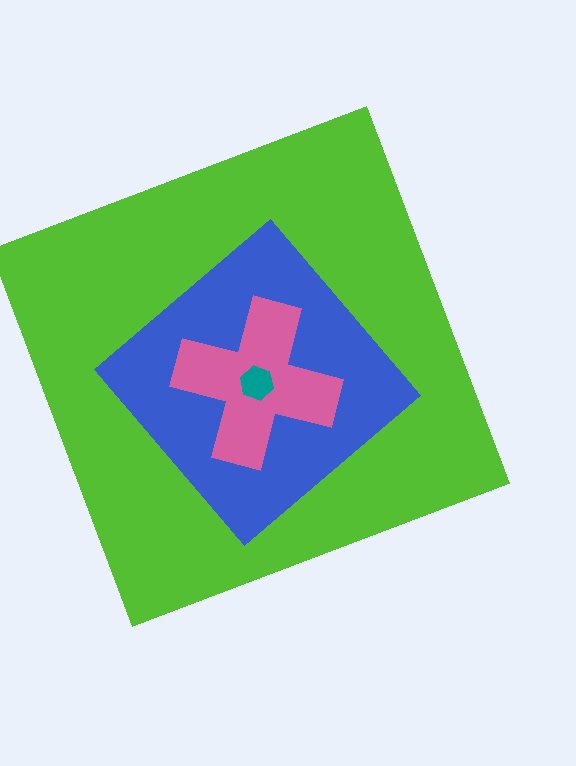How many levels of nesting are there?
4.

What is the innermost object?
The teal hexagon.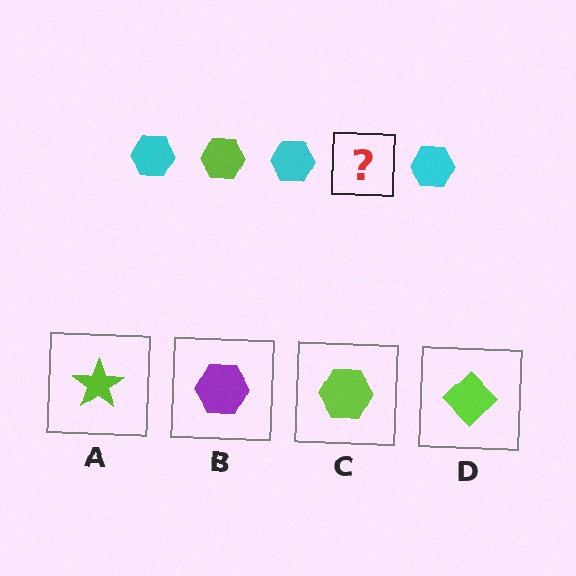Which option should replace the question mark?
Option C.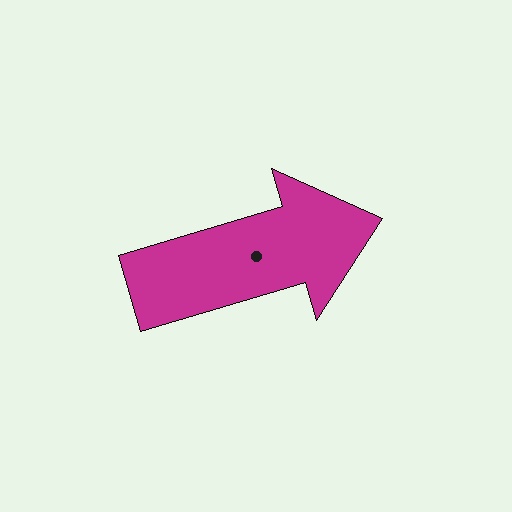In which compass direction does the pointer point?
East.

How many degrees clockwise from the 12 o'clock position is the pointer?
Approximately 74 degrees.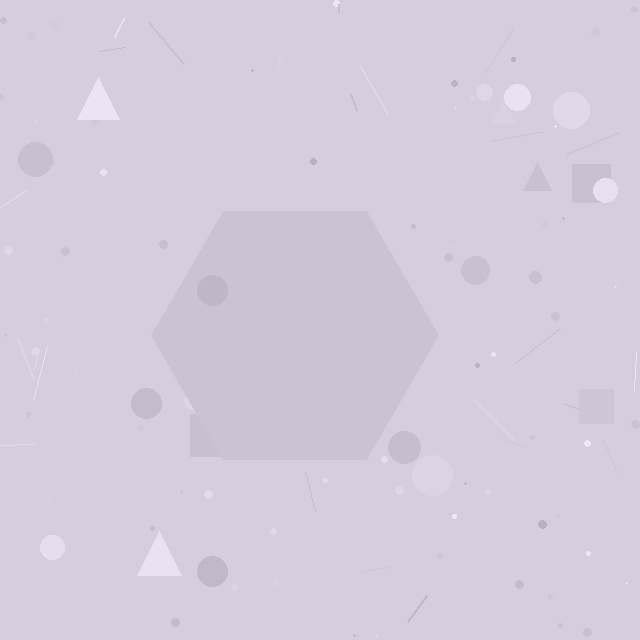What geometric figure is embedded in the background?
A hexagon is embedded in the background.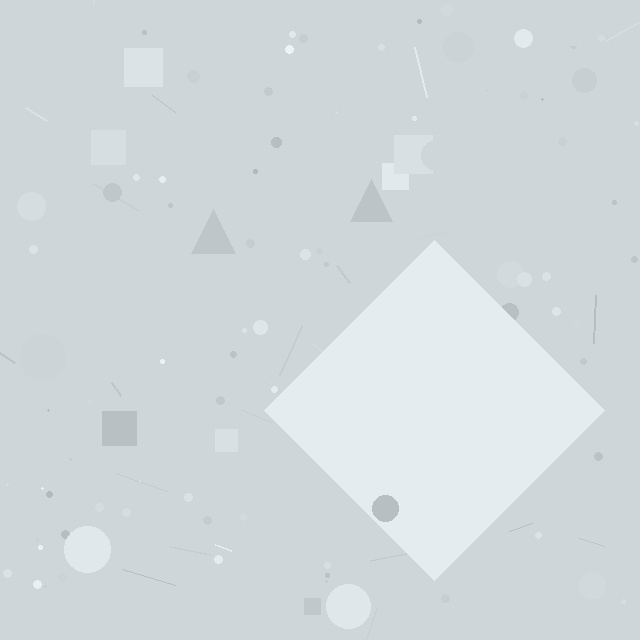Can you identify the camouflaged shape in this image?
The camouflaged shape is a diamond.